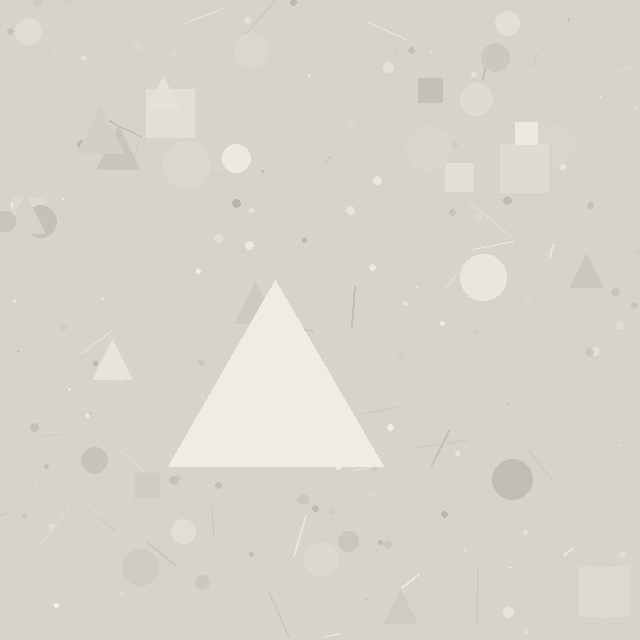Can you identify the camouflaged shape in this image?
The camouflaged shape is a triangle.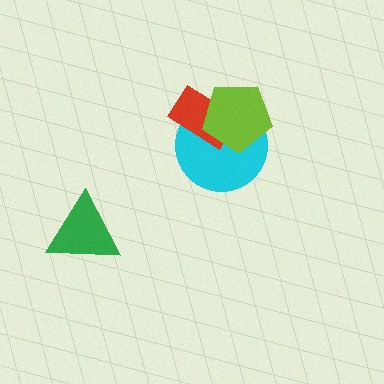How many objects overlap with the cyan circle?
2 objects overlap with the cyan circle.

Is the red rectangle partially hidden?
Yes, it is partially covered by another shape.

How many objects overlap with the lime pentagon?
2 objects overlap with the lime pentagon.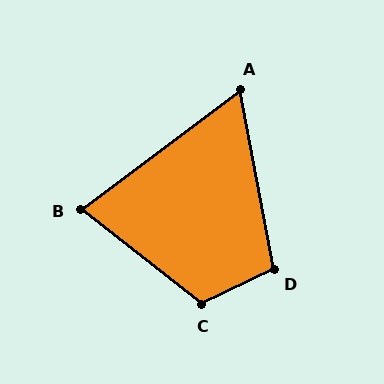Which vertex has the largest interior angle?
C, at approximately 116 degrees.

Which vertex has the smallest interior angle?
A, at approximately 64 degrees.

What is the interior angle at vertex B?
Approximately 75 degrees (acute).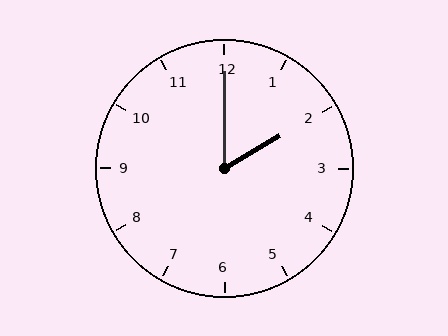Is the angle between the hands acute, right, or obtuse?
It is acute.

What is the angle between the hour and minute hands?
Approximately 60 degrees.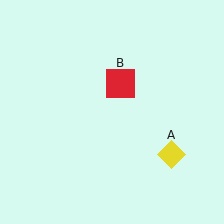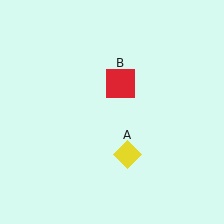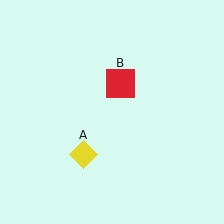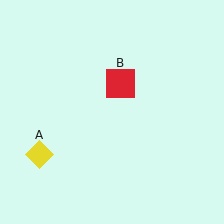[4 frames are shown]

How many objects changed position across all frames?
1 object changed position: yellow diamond (object A).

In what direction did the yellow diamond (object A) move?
The yellow diamond (object A) moved left.